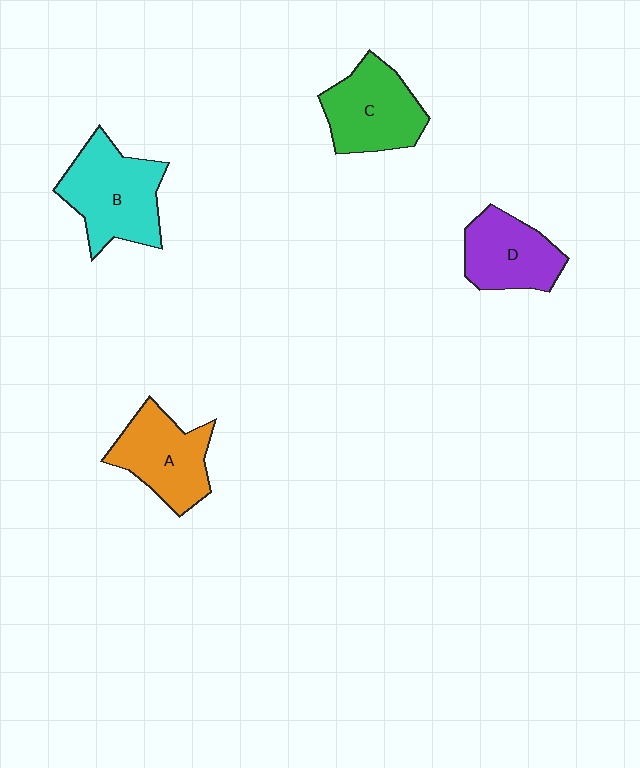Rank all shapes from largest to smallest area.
From largest to smallest: B (cyan), C (green), A (orange), D (purple).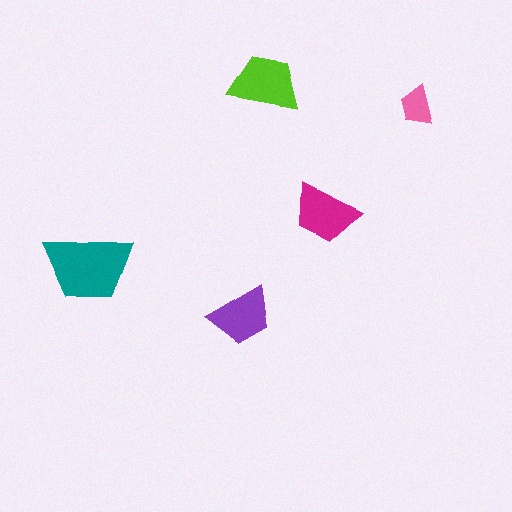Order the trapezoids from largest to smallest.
the teal one, the lime one, the magenta one, the purple one, the pink one.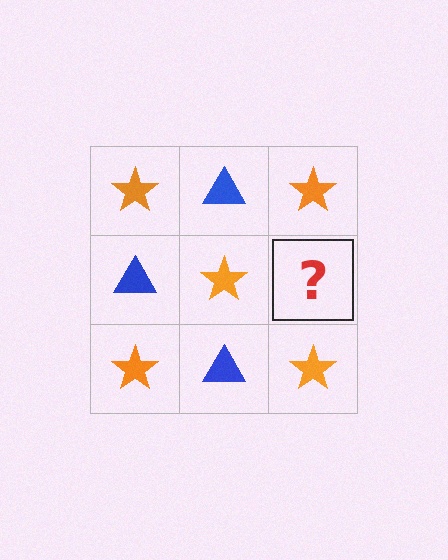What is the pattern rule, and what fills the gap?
The rule is that it alternates orange star and blue triangle in a checkerboard pattern. The gap should be filled with a blue triangle.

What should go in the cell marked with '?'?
The missing cell should contain a blue triangle.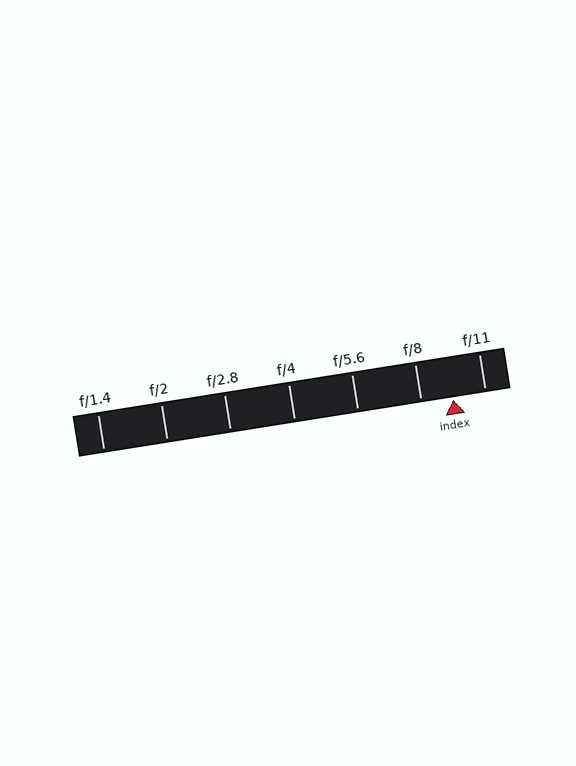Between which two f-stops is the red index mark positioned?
The index mark is between f/8 and f/11.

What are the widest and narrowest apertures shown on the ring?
The widest aperture shown is f/1.4 and the narrowest is f/11.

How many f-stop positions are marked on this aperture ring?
There are 7 f-stop positions marked.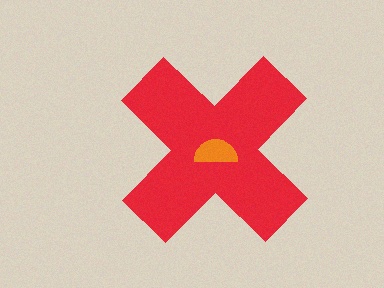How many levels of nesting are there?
2.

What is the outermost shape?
The red cross.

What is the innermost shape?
The orange semicircle.